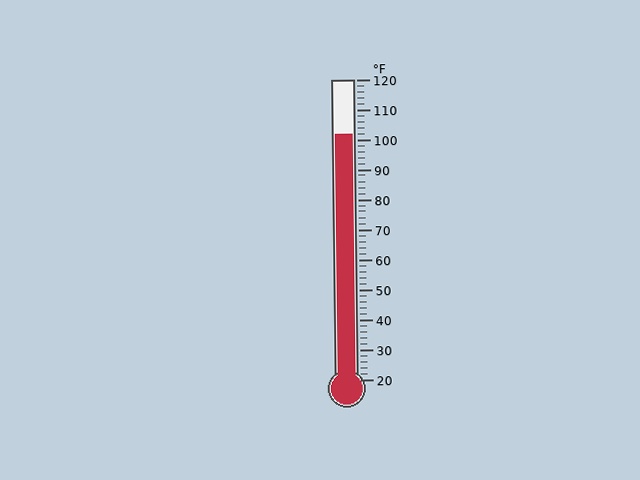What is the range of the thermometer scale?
The thermometer scale ranges from 20°F to 120°F.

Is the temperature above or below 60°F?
The temperature is above 60°F.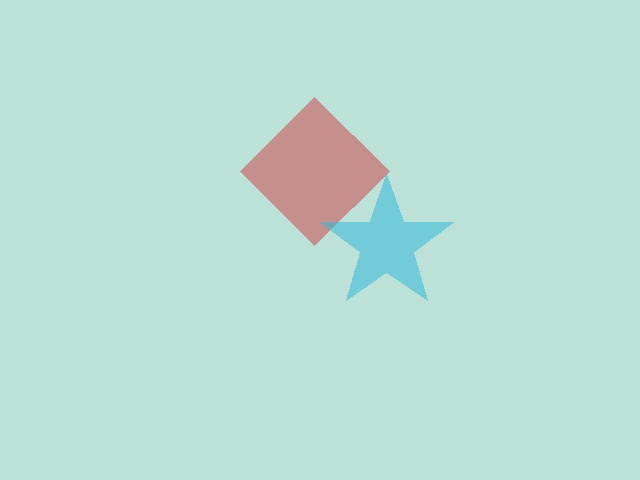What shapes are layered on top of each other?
The layered shapes are: a red diamond, a cyan star.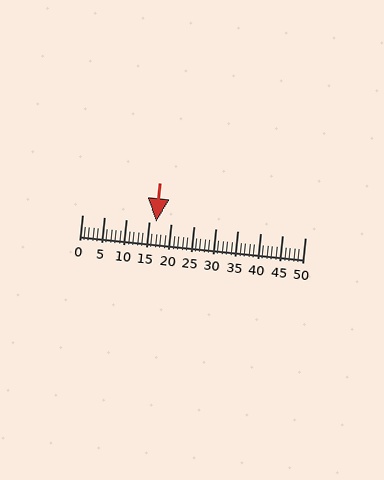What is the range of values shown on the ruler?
The ruler shows values from 0 to 50.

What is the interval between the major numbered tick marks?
The major tick marks are spaced 5 units apart.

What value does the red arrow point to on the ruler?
The red arrow points to approximately 17.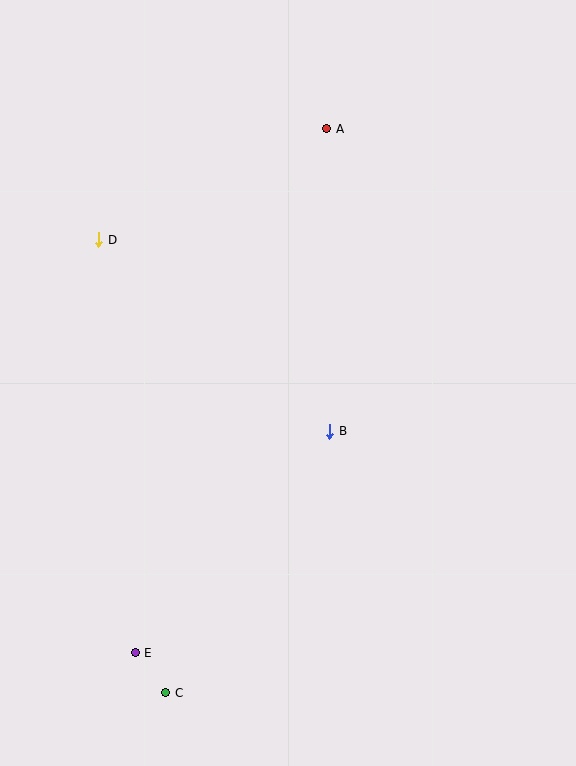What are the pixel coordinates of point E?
Point E is at (135, 653).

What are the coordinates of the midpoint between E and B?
The midpoint between E and B is at (232, 542).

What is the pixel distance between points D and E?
The distance between D and E is 415 pixels.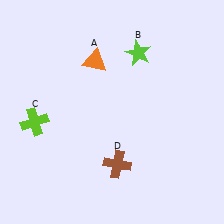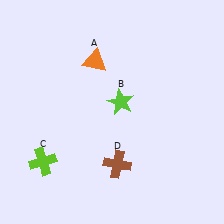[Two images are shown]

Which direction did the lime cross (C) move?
The lime cross (C) moved down.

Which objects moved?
The objects that moved are: the lime star (B), the lime cross (C).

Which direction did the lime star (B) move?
The lime star (B) moved down.